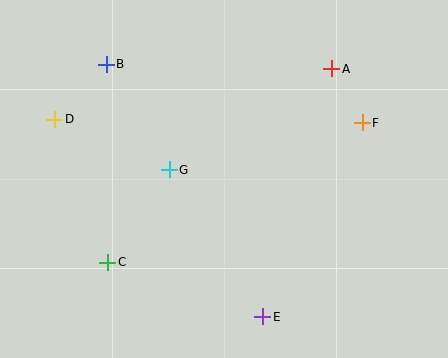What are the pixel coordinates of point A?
Point A is at (332, 69).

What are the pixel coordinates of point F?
Point F is at (362, 123).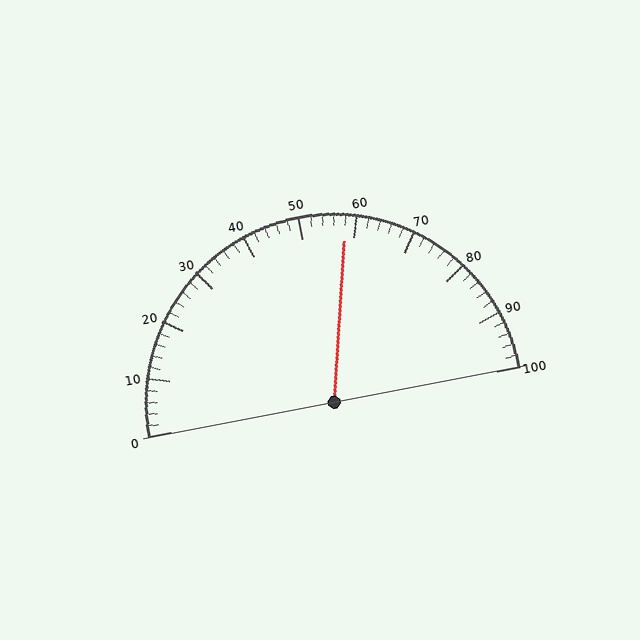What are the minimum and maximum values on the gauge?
The gauge ranges from 0 to 100.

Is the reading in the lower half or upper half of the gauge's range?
The reading is in the upper half of the range (0 to 100).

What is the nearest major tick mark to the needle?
The nearest major tick mark is 60.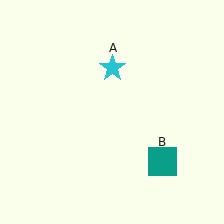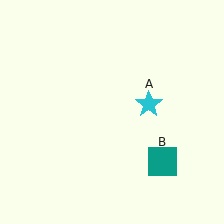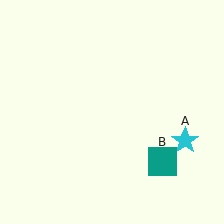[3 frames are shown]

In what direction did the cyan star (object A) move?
The cyan star (object A) moved down and to the right.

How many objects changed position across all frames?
1 object changed position: cyan star (object A).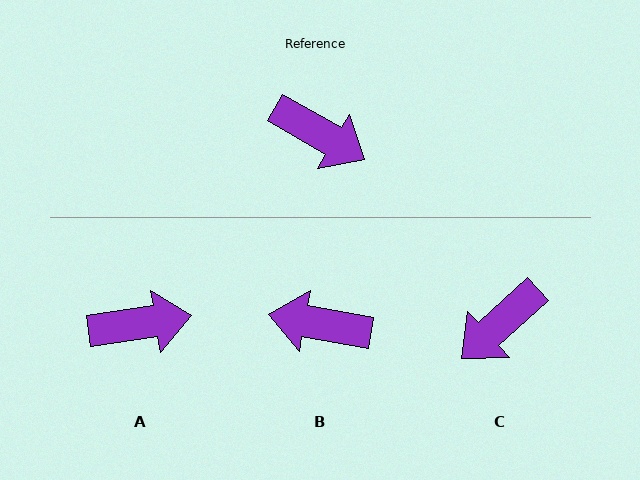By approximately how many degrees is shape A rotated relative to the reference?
Approximately 39 degrees counter-clockwise.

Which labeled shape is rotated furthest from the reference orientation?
B, about 160 degrees away.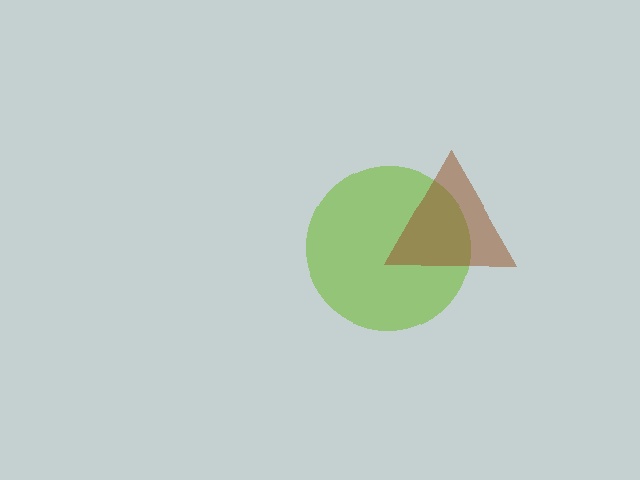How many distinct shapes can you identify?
There are 2 distinct shapes: a lime circle, a brown triangle.